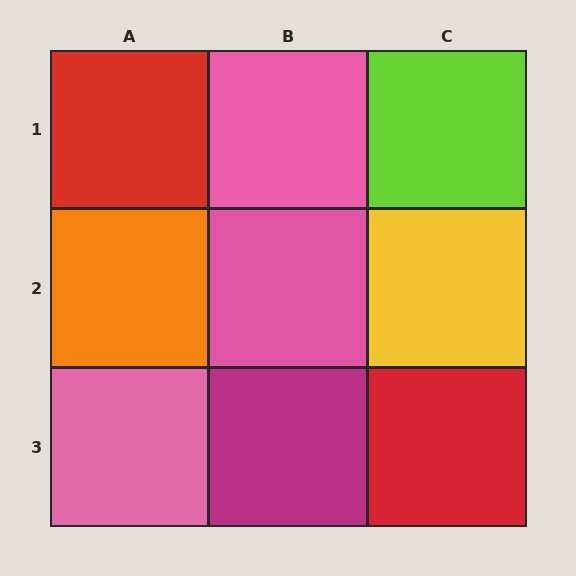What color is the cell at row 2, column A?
Orange.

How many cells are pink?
3 cells are pink.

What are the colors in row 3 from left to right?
Pink, magenta, red.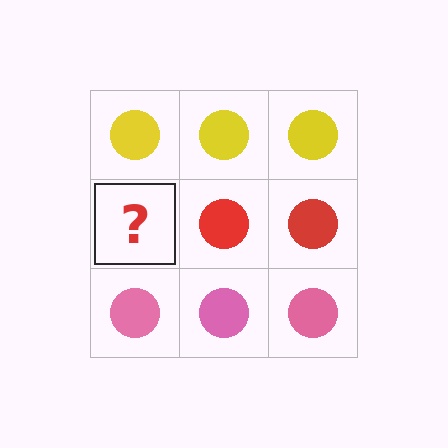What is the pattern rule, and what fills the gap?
The rule is that each row has a consistent color. The gap should be filled with a red circle.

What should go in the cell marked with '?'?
The missing cell should contain a red circle.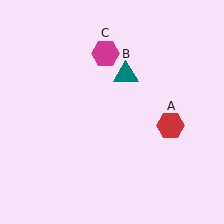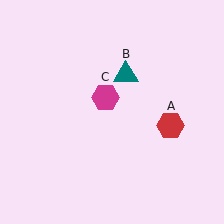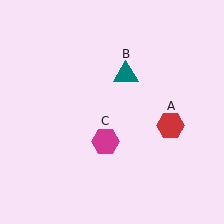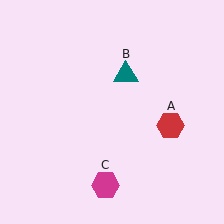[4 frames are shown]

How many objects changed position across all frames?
1 object changed position: magenta hexagon (object C).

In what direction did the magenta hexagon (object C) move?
The magenta hexagon (object C) moved down.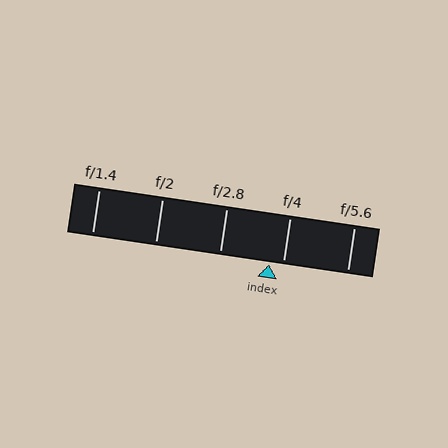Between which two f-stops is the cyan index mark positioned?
The index mark is between f/2.8 and f/4.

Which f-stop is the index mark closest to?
The index mark is closest to f/4.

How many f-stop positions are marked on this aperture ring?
There are 5 f-stop positions marked.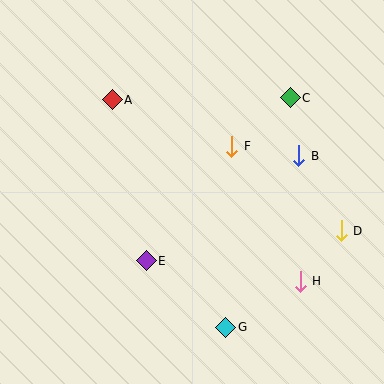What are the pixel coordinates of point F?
Point F is at (232, 146).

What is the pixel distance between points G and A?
The distance between G and A is 254 pixels.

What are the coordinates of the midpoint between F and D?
The midpoint between F and D is at (287, 188).